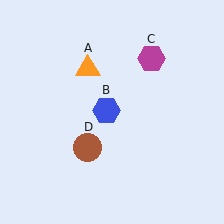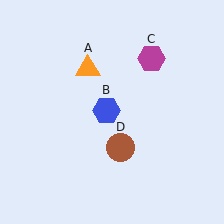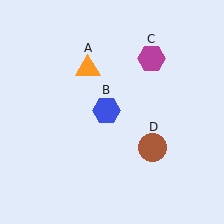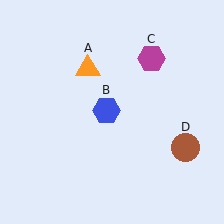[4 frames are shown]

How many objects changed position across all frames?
1 object changed position: brown circle (object D).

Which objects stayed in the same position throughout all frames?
Orange triangle (object A) and blue hexagon (object B) and magenta hexagon (object C) remained stationary.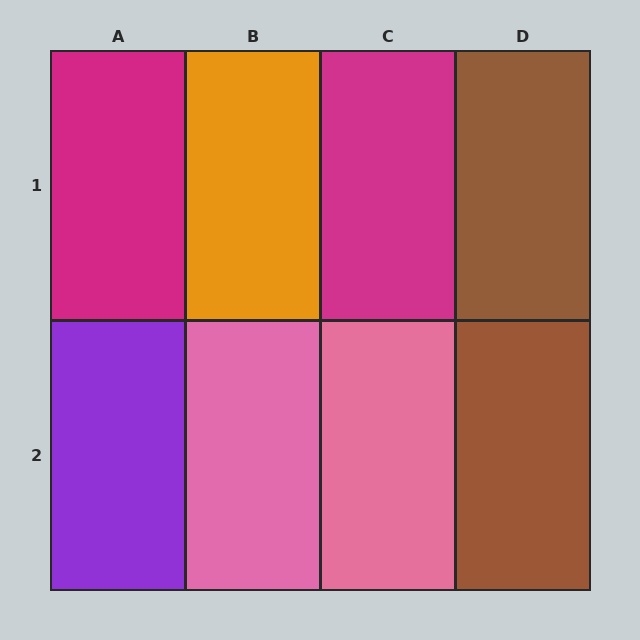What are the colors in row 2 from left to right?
Purple, pink, pink, brown.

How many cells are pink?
2 cells are pink.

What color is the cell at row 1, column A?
Magenta.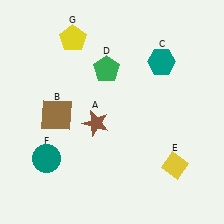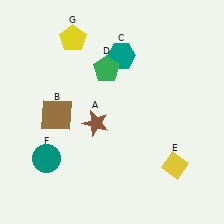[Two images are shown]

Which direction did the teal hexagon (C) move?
The teal hexagon (C) moved left.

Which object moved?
The teal hexagon (C) moved left.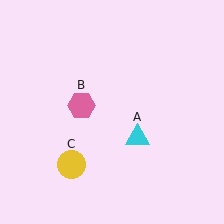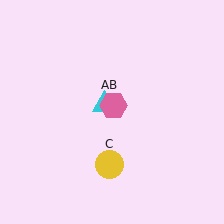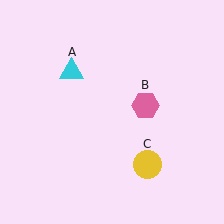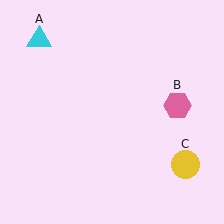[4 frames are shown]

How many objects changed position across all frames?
3 objects changed position: cyan triangle (object A), pink hexagon (object B), yellow circle (object C).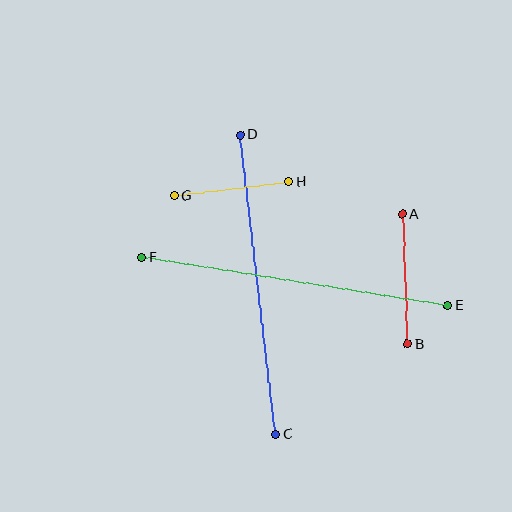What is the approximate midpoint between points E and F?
The midpoint is at approximately (294, 282) pixels.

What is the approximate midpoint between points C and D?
The midpoint is at approximately (258, 285) pixels.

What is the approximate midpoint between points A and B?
The midpoint is at approximately (405, 279) pixels.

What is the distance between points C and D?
The distance is approximately 302 pixels.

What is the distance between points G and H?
The distance is approximately 115 pixels.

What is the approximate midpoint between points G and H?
The midpoint is at approximately (232, 189) pixels.